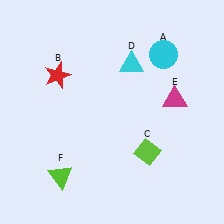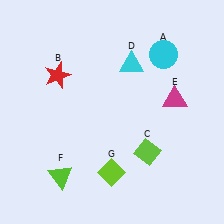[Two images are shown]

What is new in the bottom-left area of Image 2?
A lime diamond (G) was added in the bottom-left area of Image 2.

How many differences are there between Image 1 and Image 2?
There is 1 difference between the two images.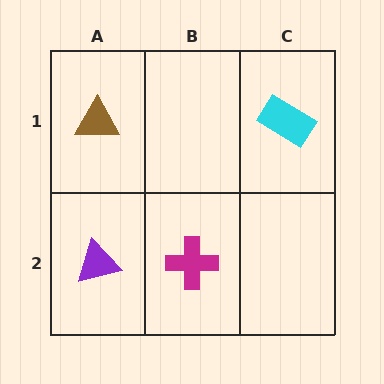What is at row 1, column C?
A cyan rectangle.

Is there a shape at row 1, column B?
No, that cell is empty.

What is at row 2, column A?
A purple triangle.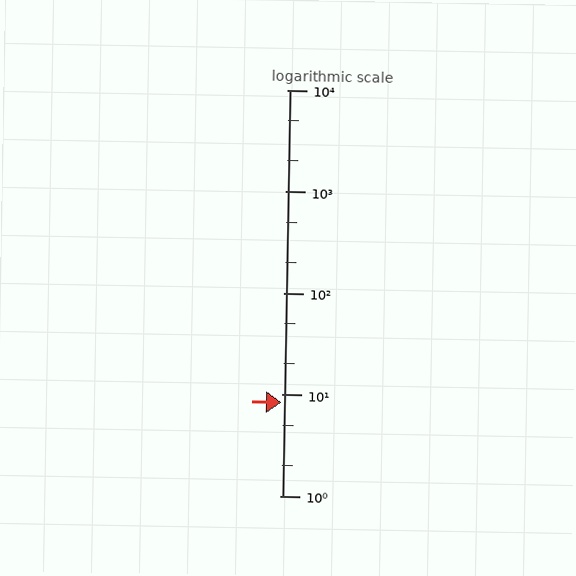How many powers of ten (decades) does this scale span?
The scale spans 4 decades, from 1 to 10000.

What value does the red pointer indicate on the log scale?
The pointer indicates approximately 8.4.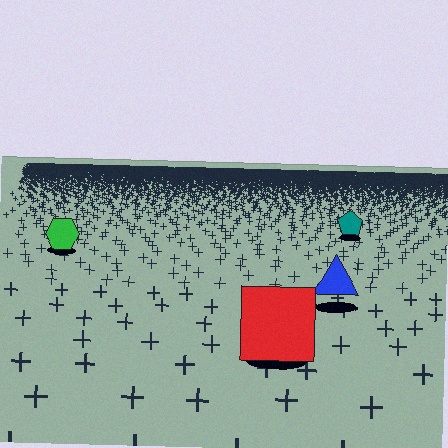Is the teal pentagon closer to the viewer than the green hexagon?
No. The green hexagon is closer — you can tell from the texture gradient: the ground texture is coarser near it.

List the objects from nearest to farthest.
From nearest to farthest: the red square, the blue triangle, the green hexagon, the teal pentagon.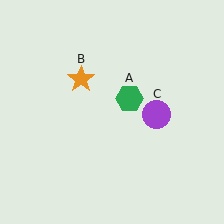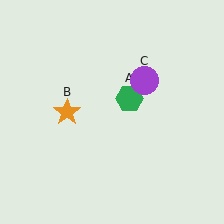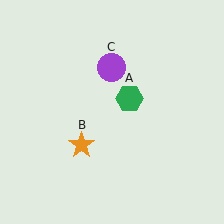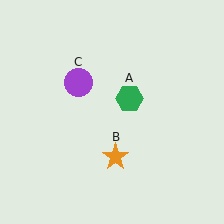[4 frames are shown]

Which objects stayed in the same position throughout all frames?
Green hexagon (object A) remained stationary.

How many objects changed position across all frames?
2 objects changed position: orange star (object B), purple circle (object C).